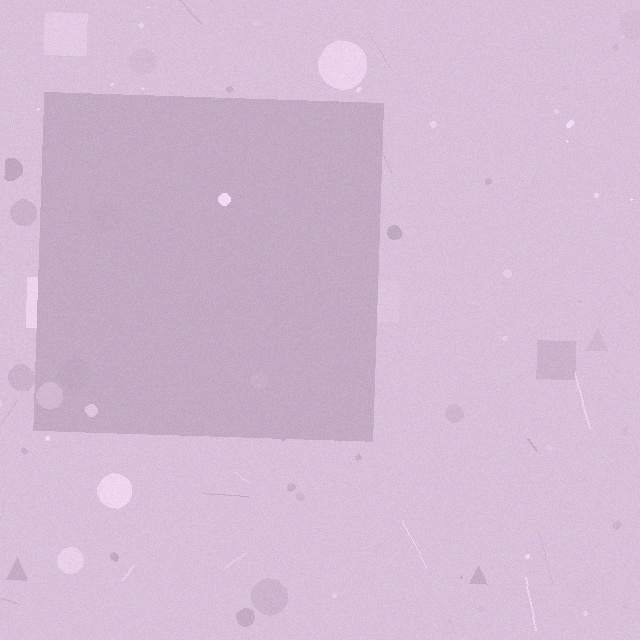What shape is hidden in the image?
A square is hidden in the image.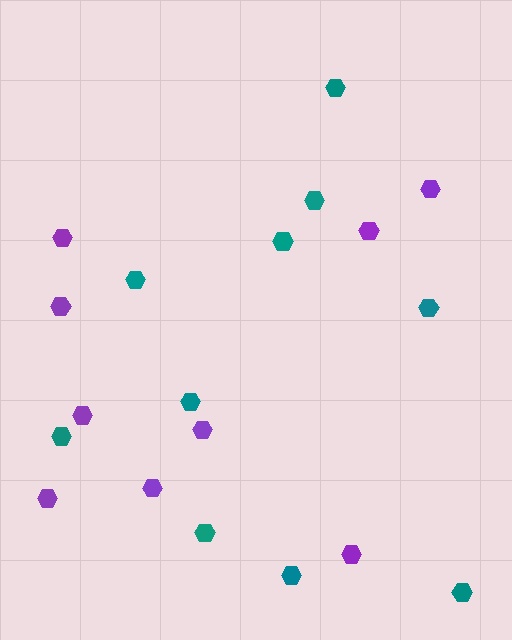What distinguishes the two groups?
There are 2 groups: one group of teal hexagons (10) and one group of purple hexagons (9).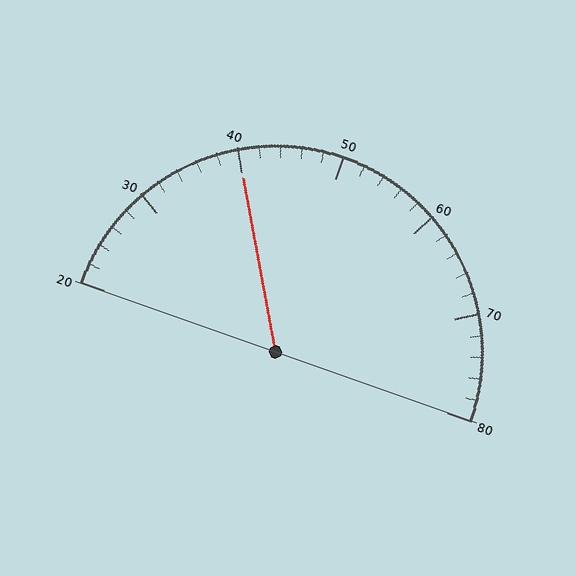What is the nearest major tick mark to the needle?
The nearest major tick mark is 40.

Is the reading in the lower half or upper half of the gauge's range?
The reading is in the lower half of the range (20 to 80).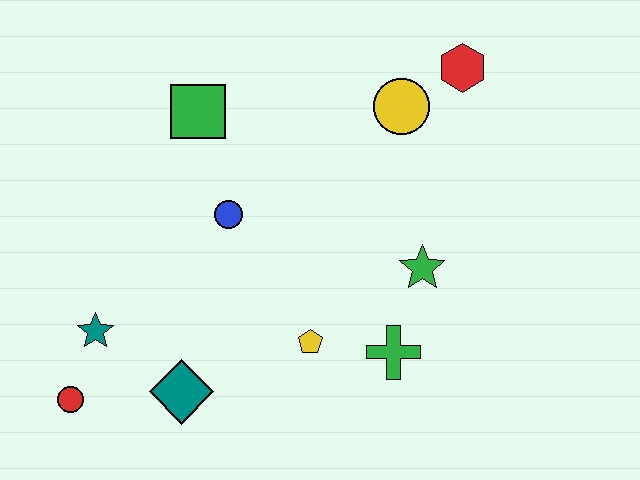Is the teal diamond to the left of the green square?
Yes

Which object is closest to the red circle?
The teal star is closest to the red circle.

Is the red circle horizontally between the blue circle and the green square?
No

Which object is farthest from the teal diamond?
The red hexagon is farthest from the teal diamond.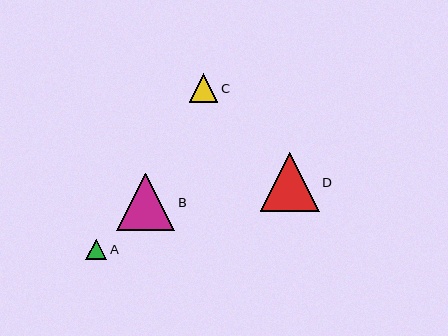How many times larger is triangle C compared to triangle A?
Triangle C is approximately 1.4 times the size of triangle A.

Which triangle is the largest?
Triangle D is the largest with a size of approximately 59 pixels.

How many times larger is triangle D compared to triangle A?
Triangle D is approximately 2.8 times the size of triangle A.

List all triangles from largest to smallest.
From largest to smallest: D, B, C, A.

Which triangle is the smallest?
Triangle A is the smallest with a size of approximately 21 pixels.